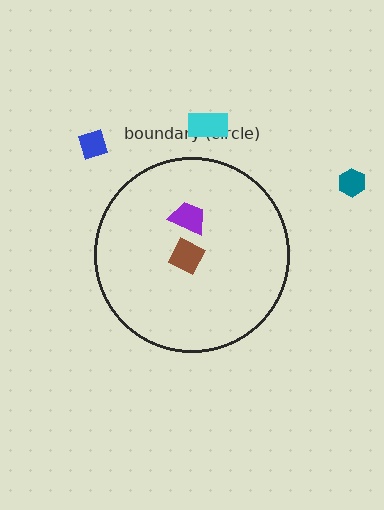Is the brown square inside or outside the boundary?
Inside.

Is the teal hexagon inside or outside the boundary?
Outside.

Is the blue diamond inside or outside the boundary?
Outside.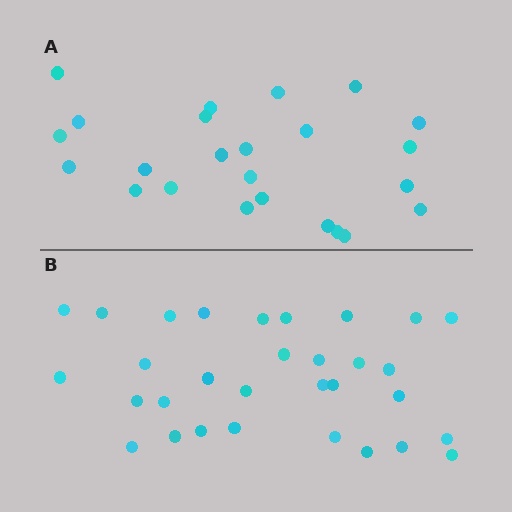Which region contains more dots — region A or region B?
Region B (the bottom region) has more dots.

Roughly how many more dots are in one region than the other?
Region B has roughly 8 or so more dots than region A.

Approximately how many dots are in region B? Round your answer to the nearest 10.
About 30 dots. (The exact count is 31, which rounds to 30.)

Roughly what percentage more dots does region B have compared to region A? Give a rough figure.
About 30% more.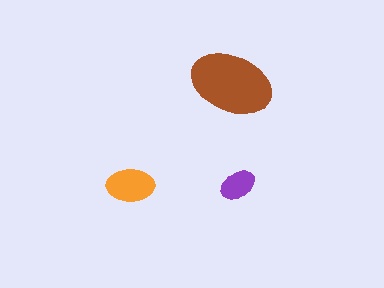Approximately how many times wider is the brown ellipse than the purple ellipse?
About 2.5 times wider.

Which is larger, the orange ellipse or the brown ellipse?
The brown one.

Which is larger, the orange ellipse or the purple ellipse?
The orange one.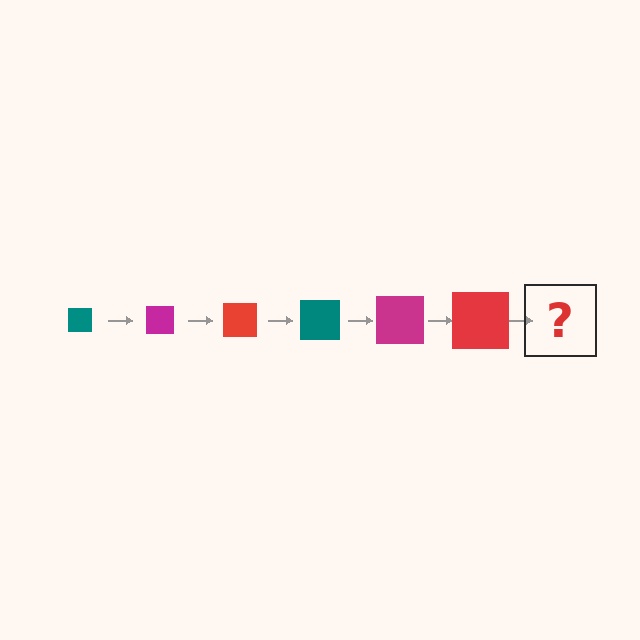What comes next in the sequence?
The next element should be a teal square, larger than the previous one.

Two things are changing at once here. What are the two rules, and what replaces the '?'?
The two rules are that the square grows larger each step and the color cycles through teal, magenta, and red. The '?' should be a teal square, larger than the previous one.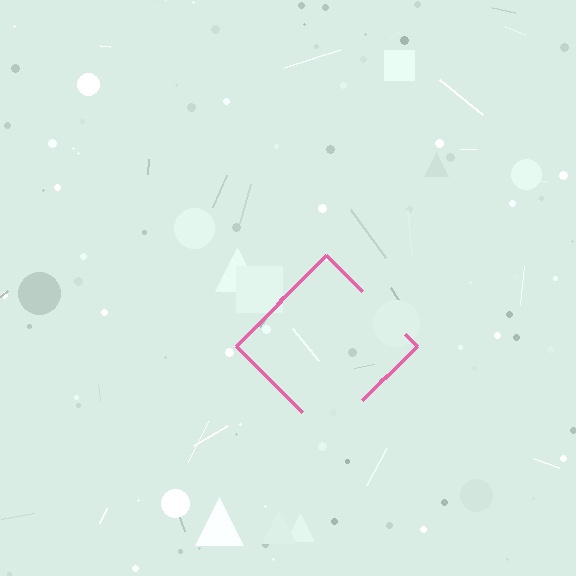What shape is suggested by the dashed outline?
The dashed outline suggests a diamond.